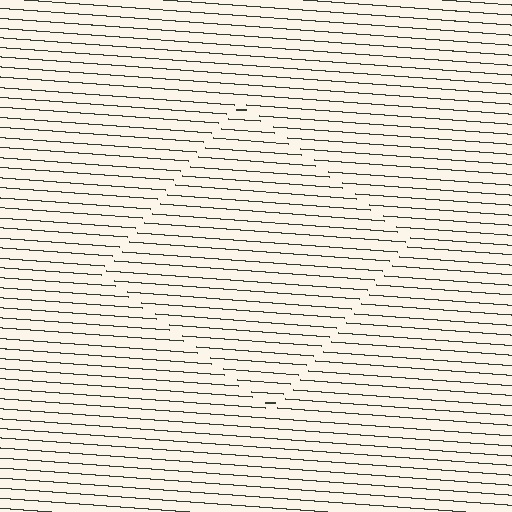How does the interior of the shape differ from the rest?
The interior of the shape contains the same grating, shifted by half a period — the contour is defined by the phase discontinuity where line-ends from the inner and outer gratings abut.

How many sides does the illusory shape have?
4 sides — the line-ends trace a square.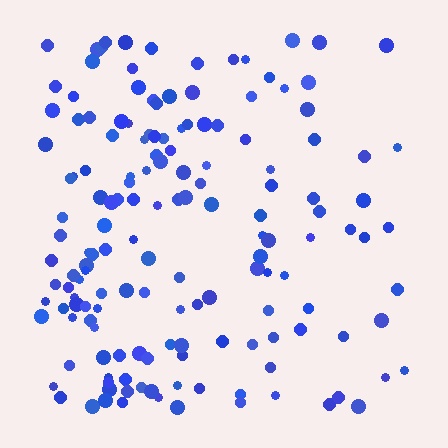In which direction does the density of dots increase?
From right to left, with the left side densest.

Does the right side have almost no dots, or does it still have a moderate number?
Still a moderate number, just noticeably fewer than the left.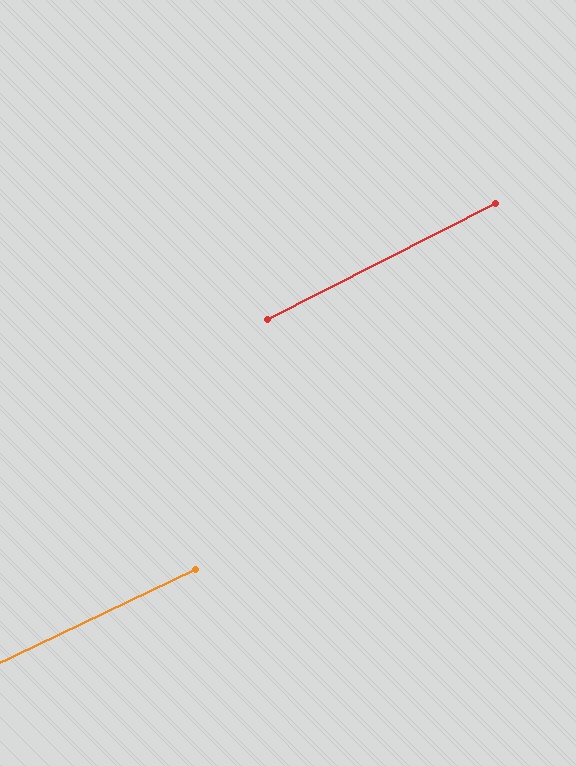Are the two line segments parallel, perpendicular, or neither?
Parallel — their directions differ by only 1.6°.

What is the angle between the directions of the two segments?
Approximately 2 degrees.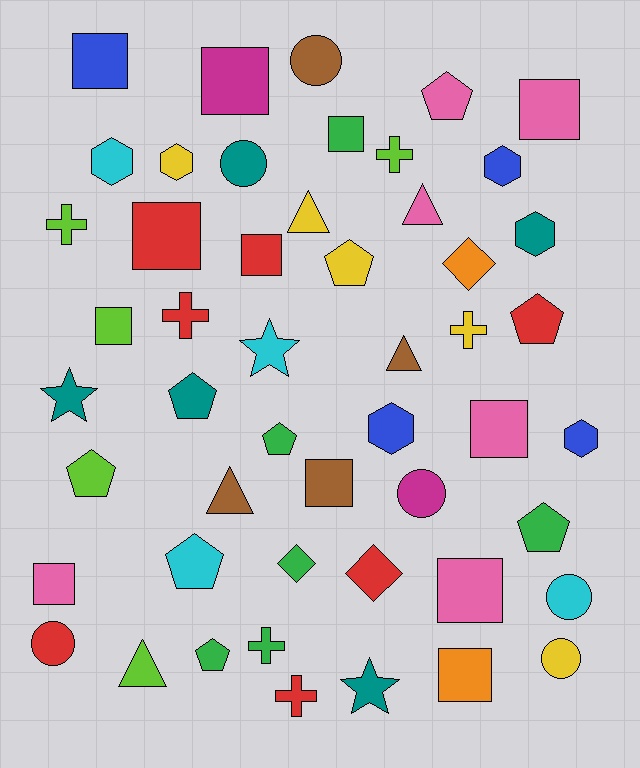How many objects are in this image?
There are 50 objects.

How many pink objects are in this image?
There are 6 pink objects.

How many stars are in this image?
There are 3 stars.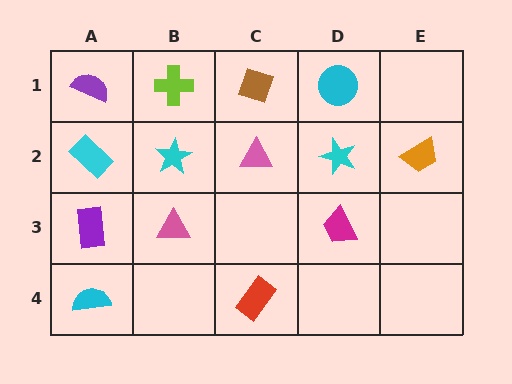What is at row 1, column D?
A cyan circle.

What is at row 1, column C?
A brown diamond.